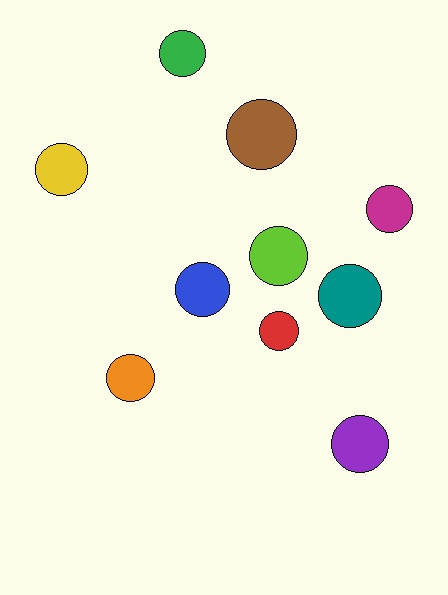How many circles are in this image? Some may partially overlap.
There are 10 circles.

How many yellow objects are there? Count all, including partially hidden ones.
There is 1 yellow object.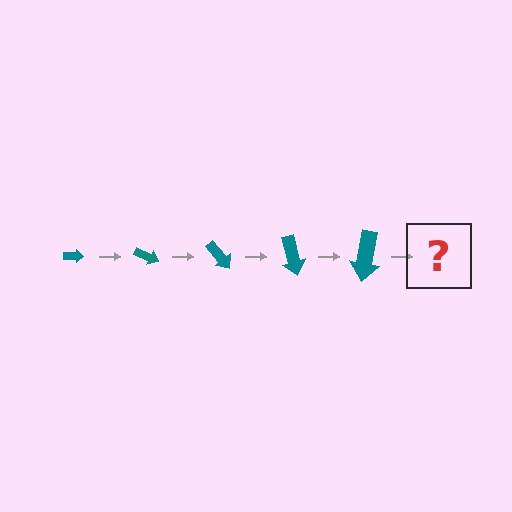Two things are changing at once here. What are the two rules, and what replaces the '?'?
The two rules are that the arrow grows larger each step and it rotates 25 degrees each step. The '?' should be an arrow, larger than the previous one and rotated 125 degrees from the start.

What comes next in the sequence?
The next element should be an arrow, larger than the previous one and rotated 125 degrees from the start.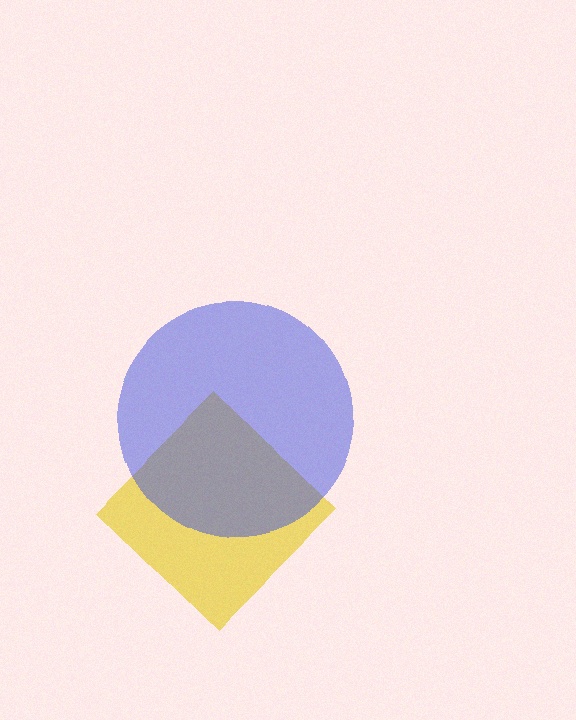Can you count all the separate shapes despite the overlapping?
Yes, there are 2 separate shapes.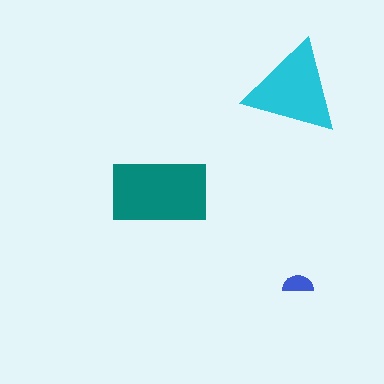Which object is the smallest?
The blue semicircle.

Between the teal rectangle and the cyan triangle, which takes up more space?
The teal rectangle.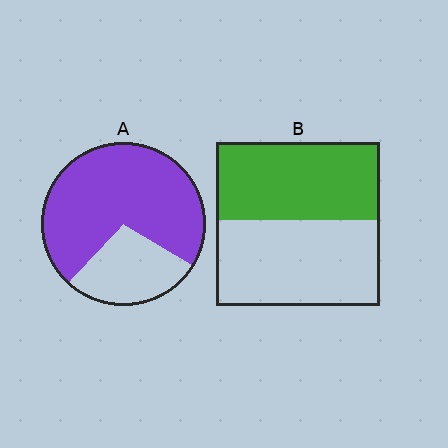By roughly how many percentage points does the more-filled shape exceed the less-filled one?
By roughly 25 percentage points (A over B).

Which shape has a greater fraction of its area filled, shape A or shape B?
Shape A.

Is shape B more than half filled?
Roughly half.